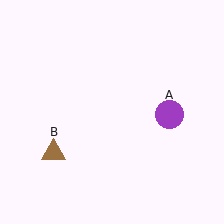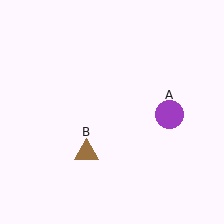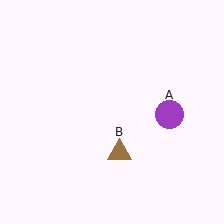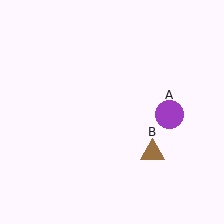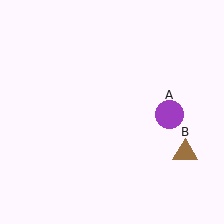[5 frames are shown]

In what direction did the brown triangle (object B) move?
The brown triangle (object B) moved right.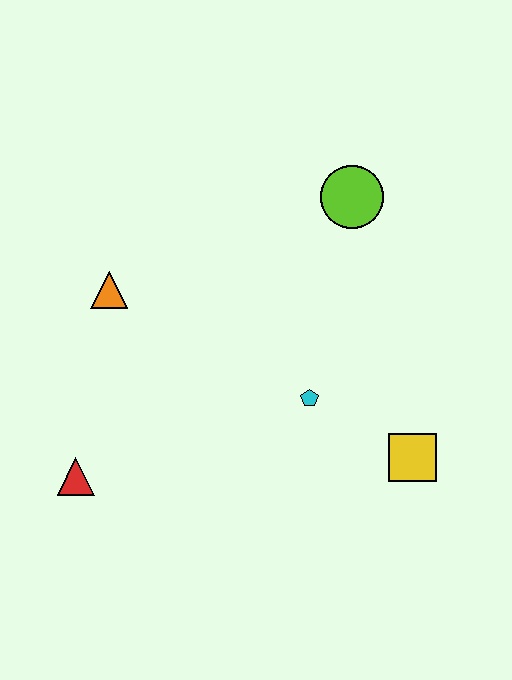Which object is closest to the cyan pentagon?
The yellow square is closest to the cyan pentagon.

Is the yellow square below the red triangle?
No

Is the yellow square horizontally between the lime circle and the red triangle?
No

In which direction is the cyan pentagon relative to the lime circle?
The cyan pentagon is below the lime circle.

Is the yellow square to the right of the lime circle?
Yes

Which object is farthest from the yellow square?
The orange triangle is farthest from the yellow square.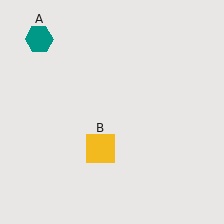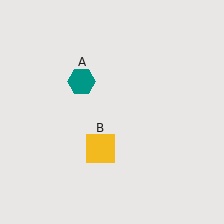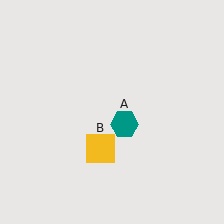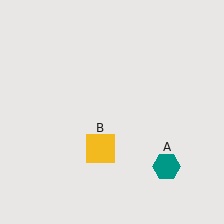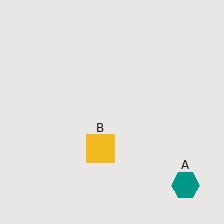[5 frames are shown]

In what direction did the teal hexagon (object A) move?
The teal hexagon (object A) moved down and to the right.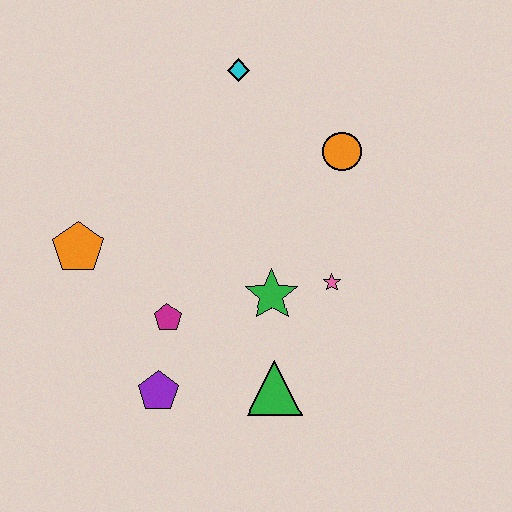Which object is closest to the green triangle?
The green star is closest to the green triangle.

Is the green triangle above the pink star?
No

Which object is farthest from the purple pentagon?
The cyan diamond is farthest from the purple pentagon.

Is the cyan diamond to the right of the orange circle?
No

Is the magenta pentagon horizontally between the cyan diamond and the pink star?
No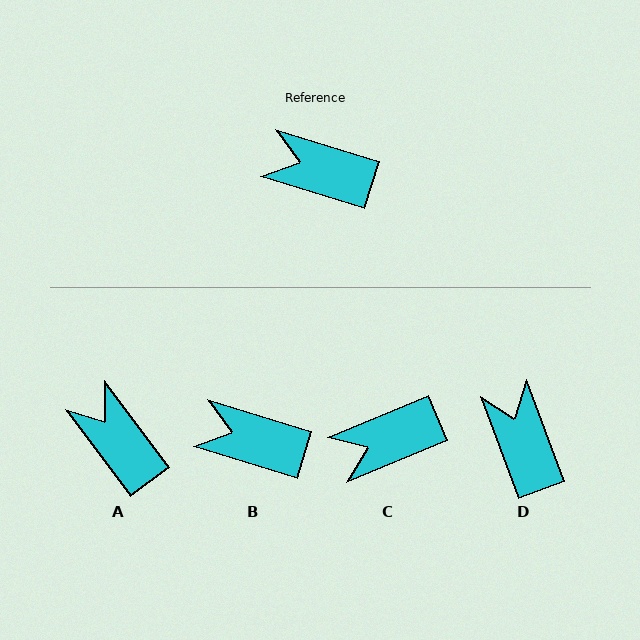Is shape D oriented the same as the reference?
No, it is off by about 52 degrees.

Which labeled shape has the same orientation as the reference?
B.